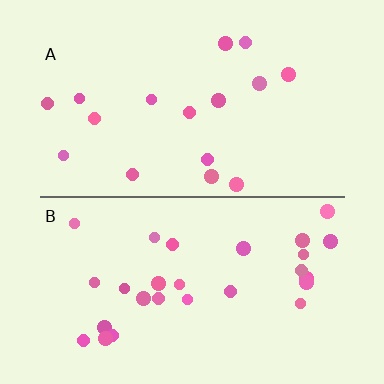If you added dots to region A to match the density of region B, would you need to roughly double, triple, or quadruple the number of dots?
Approximately double.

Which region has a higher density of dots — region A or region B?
B (the bottom).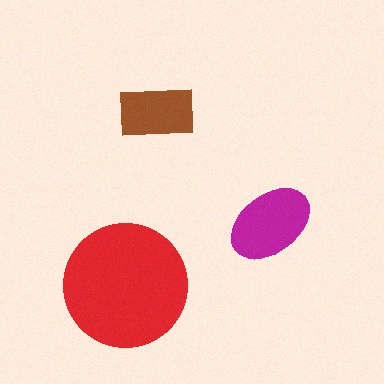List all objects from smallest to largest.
The brown rectangle, the magenta ellipse, the red circle.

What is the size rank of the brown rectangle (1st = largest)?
3rd.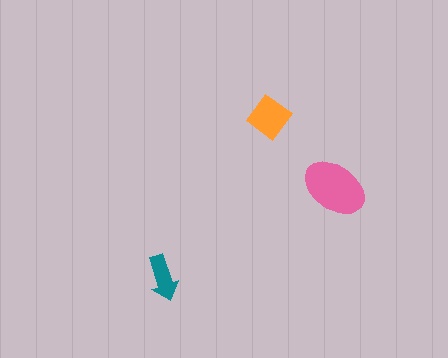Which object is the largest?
The pink ellipse.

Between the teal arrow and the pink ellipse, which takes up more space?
The pink ellipse.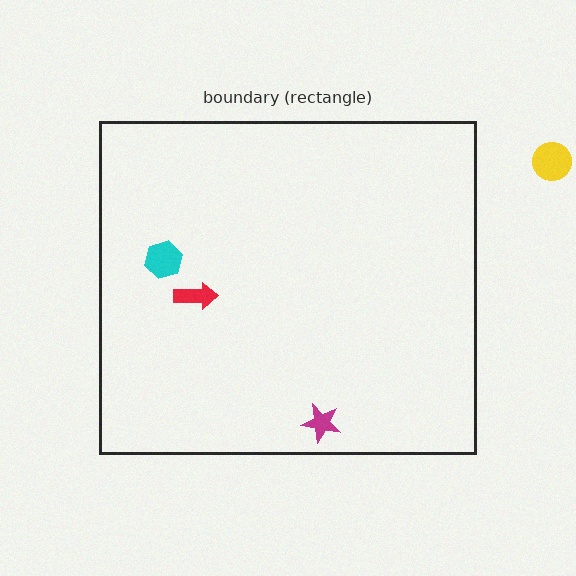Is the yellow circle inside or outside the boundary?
Outside.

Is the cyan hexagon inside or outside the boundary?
Inside.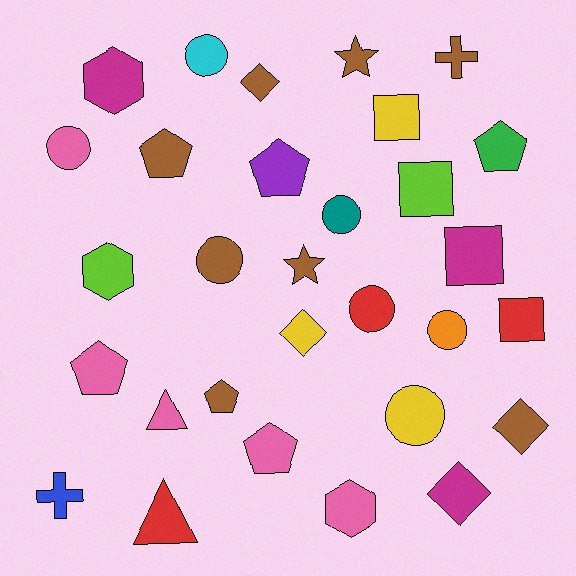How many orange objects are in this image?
There is 1 orange object.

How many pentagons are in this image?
There are 6 pentagons.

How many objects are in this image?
There are 30 objects.